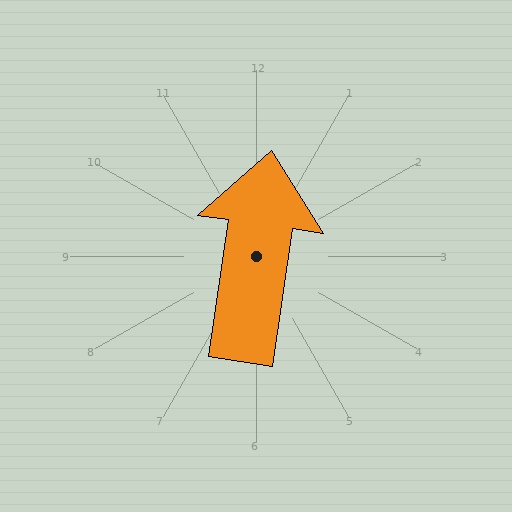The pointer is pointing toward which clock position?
Roughly 12 o'clock.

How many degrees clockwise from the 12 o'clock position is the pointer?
Approximately 8 degrees.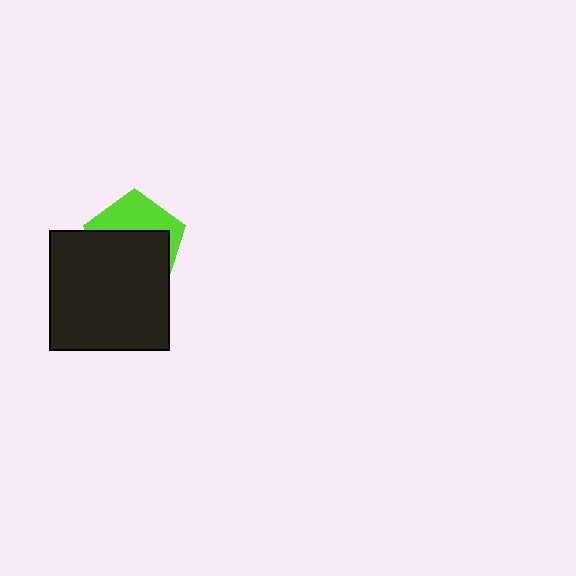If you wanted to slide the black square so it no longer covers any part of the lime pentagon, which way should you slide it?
Slide it down — that is the most direct way to separate the two shapes.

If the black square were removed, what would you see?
You would see the complete lime pentagon.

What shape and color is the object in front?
The object in front is a black square.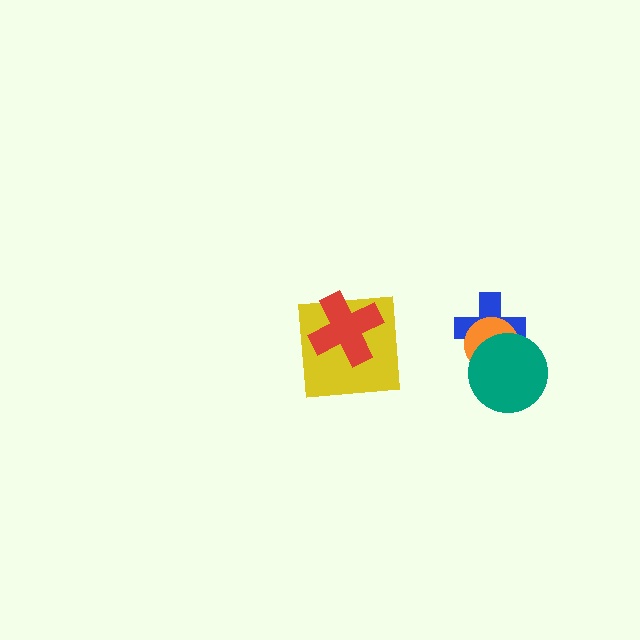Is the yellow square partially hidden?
Yes, it is partially covered by another shape.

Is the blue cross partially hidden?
Yes, it is partially covered by another shape.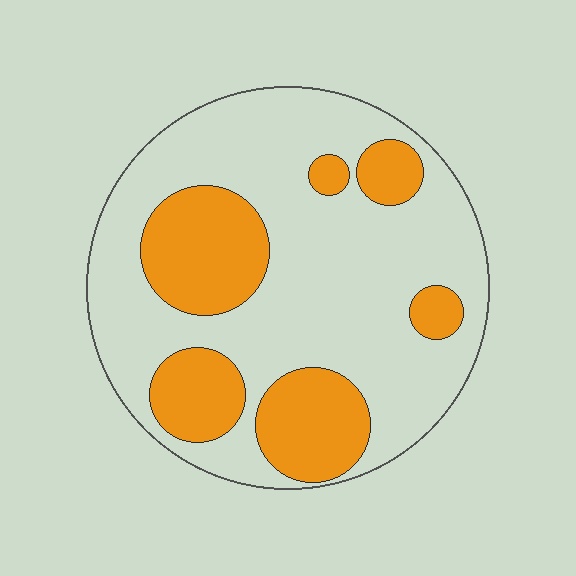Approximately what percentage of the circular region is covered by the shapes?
Approximately 30%.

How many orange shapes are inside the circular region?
6.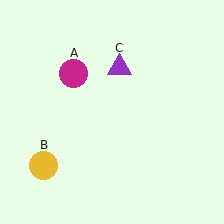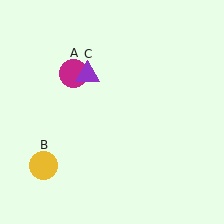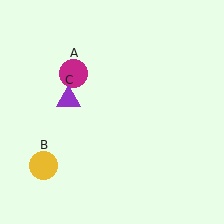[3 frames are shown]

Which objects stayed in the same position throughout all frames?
Magenta circle (object A) and yellow circle (object B) remained stationary.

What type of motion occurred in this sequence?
The purple triangle (object C) rotated counterclockwise around the center of the scene.